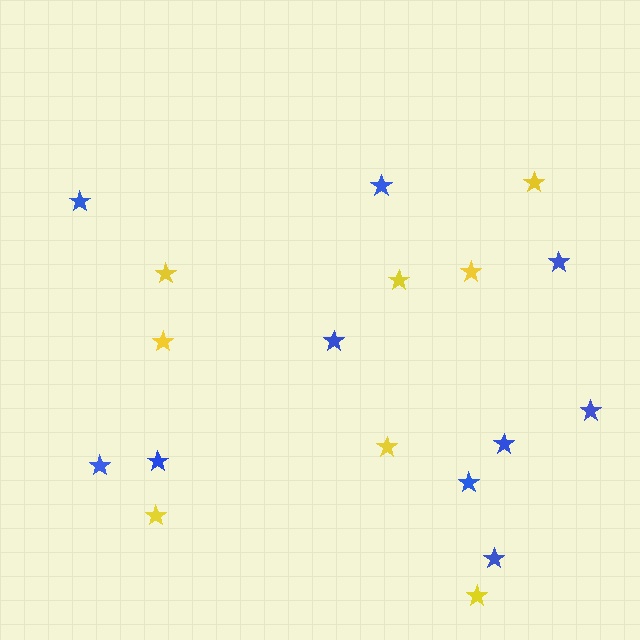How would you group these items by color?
There are 2 groups: one group of yellow stars (8) and one group of blue stars (10).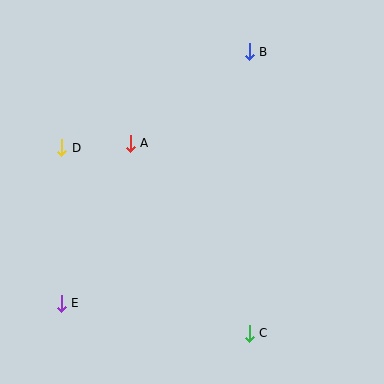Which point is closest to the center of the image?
Point A at (130, 143) is closest to the center.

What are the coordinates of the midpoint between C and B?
The midpoint between C and B is at (249, 193).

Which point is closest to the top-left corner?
Point D is closest to the top-left corner.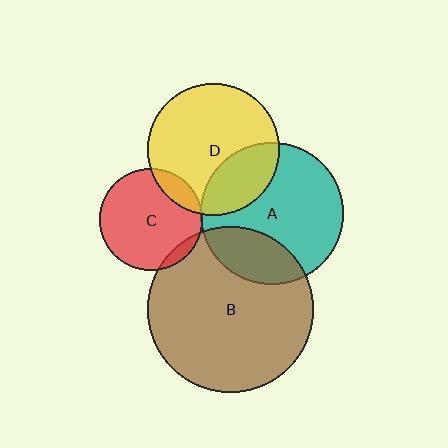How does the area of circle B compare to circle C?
Approximately 2.6 times.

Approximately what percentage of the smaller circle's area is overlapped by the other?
Approximately 30%.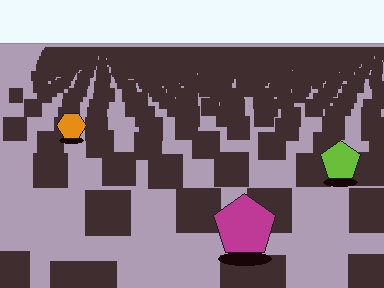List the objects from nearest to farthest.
From nearest to farthest: the magenta pentagon, the lime pentagon, the orange hexagon.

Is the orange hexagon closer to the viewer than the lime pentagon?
No. The lime pentagon is closer — you can tell from the texture gradient: the ground texture is coarser near it.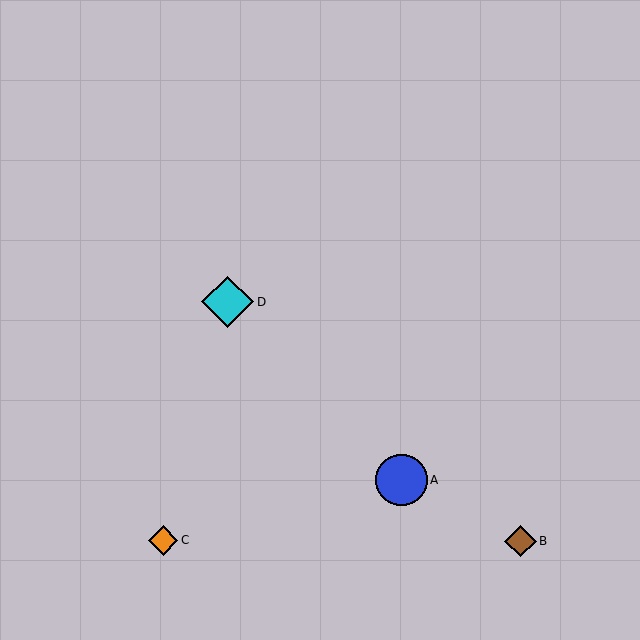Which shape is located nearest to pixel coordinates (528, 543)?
The brown diamond (labeled B) at (521, 541) is nearest to that location.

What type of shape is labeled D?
Shape D is a cyan diamond.